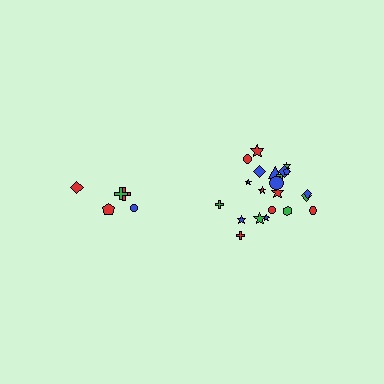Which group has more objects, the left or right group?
The right group.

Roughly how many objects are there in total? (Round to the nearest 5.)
Roughly 25 objects in total.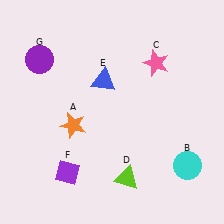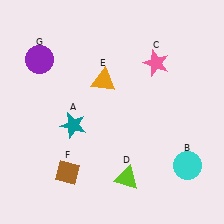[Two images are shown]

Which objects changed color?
A changed from orange to teal. E changed from blue to orange. F changed from purple to brown.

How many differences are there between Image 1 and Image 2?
There are 3 differences between the two images.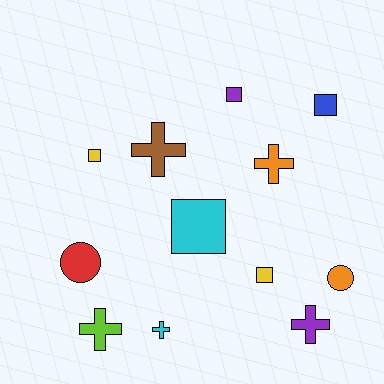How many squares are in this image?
There are 5 squares.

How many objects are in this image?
There are 12 objects.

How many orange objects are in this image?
There are 2 orange objects.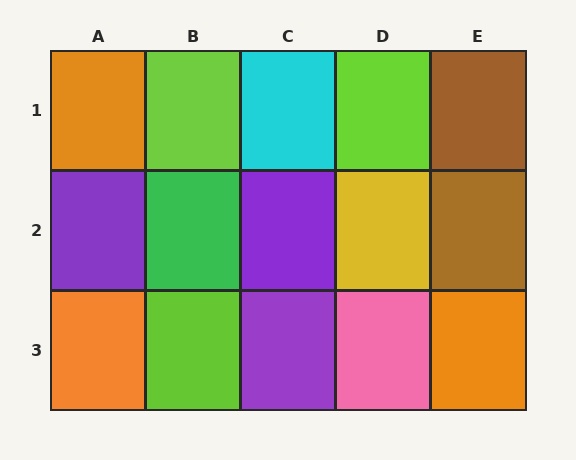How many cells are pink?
1 cell is pink.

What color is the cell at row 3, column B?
Lime.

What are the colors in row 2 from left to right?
Purple, green, purple, yellow, brown.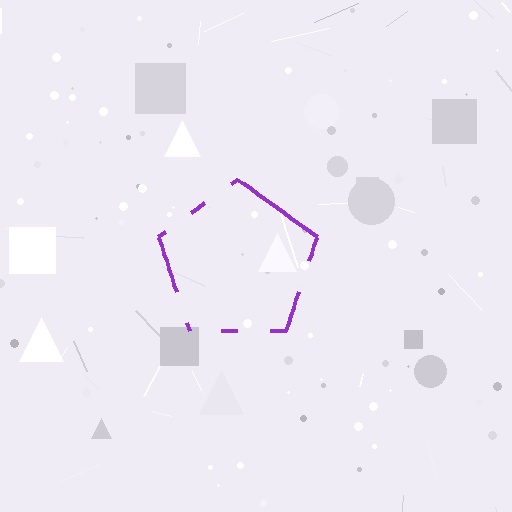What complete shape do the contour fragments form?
The contour fragments form a pentagon.